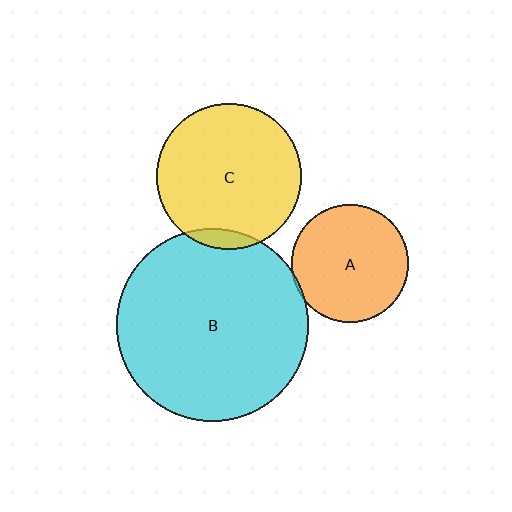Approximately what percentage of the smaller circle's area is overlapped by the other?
Approximately 5%.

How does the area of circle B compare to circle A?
Approximately 2.7 times.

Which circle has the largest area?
Circle B (cyan).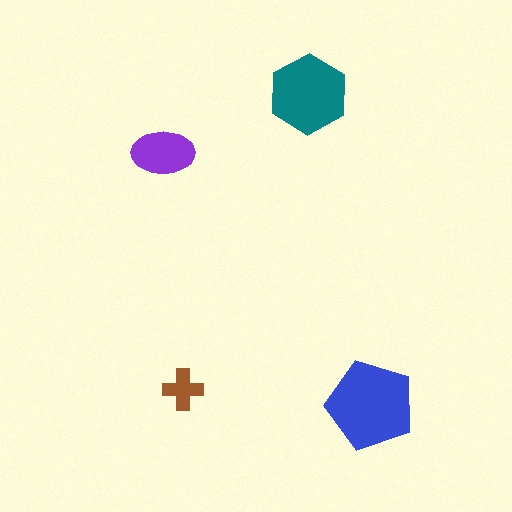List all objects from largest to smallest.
The blue pentagon, the teal hexagon, the purple ellipse, the brown cross.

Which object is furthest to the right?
The blue pentagon is rightmost.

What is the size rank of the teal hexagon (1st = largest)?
2nd.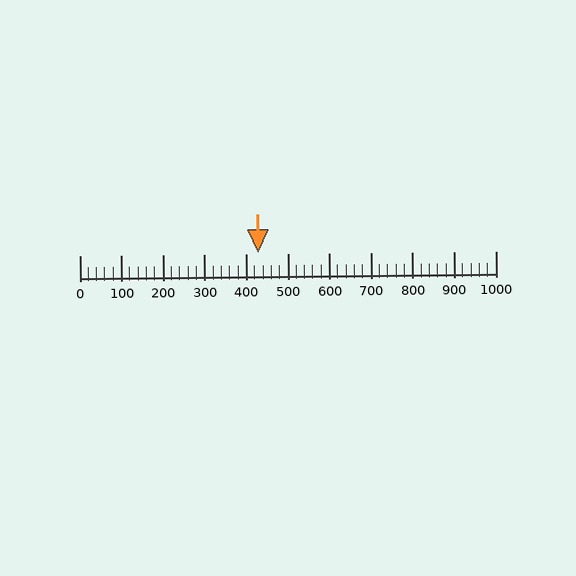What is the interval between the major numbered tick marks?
The major tick marks are spaced 100 units apart.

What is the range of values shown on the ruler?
The ruler shows values from 0 to 1000.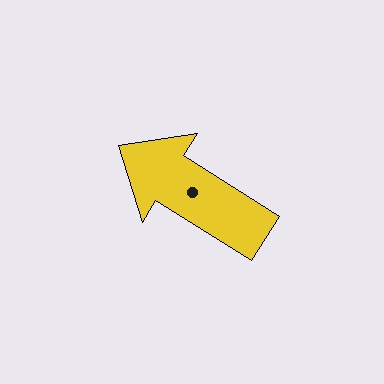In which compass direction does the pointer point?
Northwest.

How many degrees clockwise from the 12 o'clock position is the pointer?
Approximately 302 degrees.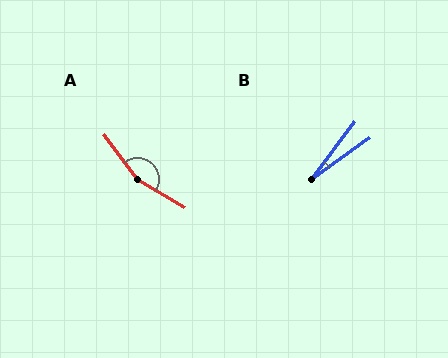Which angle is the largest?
A, at approximately 158 degrees.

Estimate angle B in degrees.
Approximately 17 degrees.